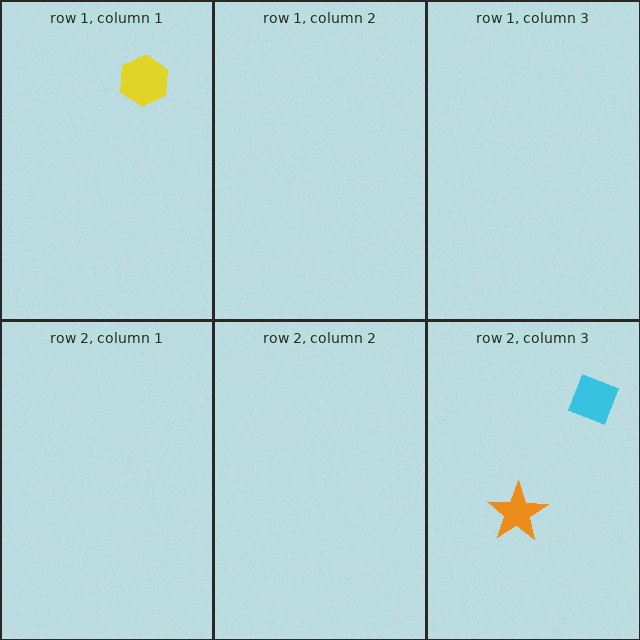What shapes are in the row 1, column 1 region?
The yellow hexagon.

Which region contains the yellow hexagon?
The row 1, column 1 region.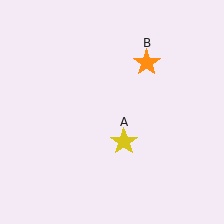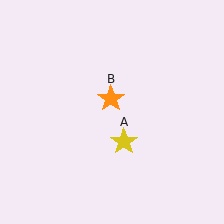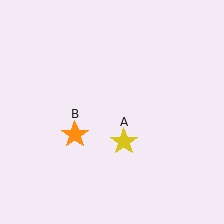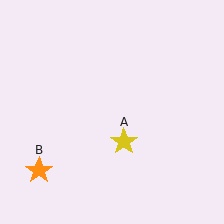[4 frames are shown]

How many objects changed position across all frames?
1 object changed position: orange star (object B).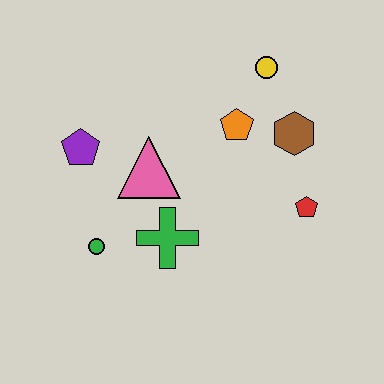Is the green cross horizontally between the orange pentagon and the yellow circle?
No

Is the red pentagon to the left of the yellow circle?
No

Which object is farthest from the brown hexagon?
The green circle is farthest from the brown hexagon.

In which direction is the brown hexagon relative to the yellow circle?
The brown hexagon is below the yellow circle.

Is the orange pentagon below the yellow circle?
Yes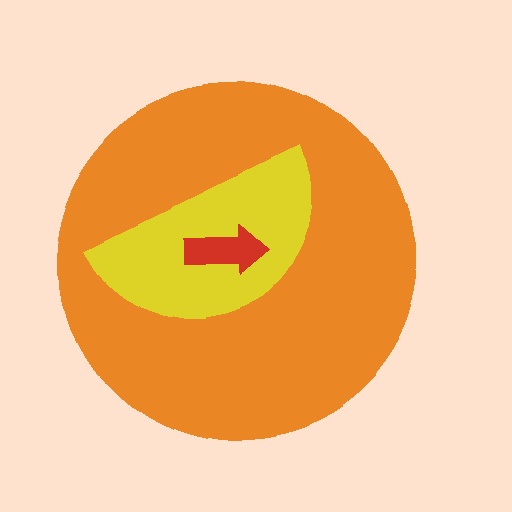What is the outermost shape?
The orange circle.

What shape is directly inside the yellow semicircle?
The red arrow.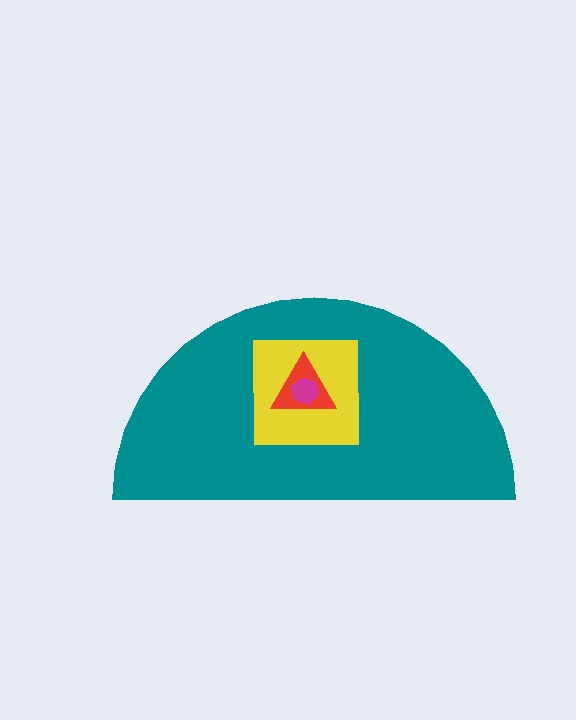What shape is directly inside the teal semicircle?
The yellow square.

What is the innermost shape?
The magenta hexagon.